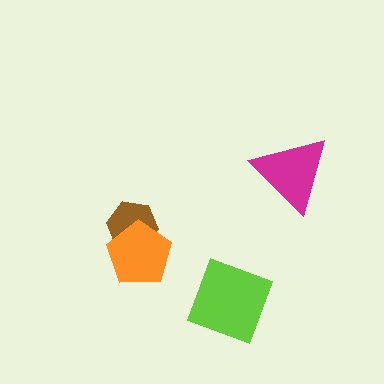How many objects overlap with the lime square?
0 objects overlap with the lime square.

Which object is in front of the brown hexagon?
The orange pentagon is in front of the brown hexagon.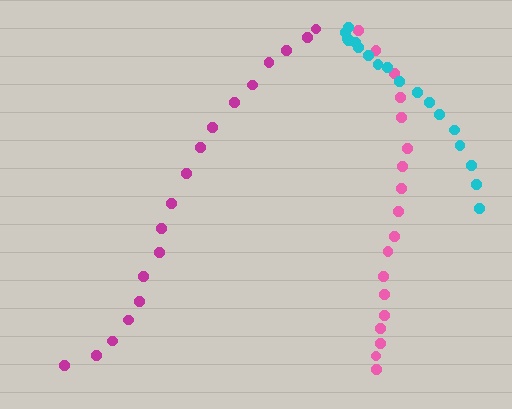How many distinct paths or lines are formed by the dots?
There are 3 distinct paths.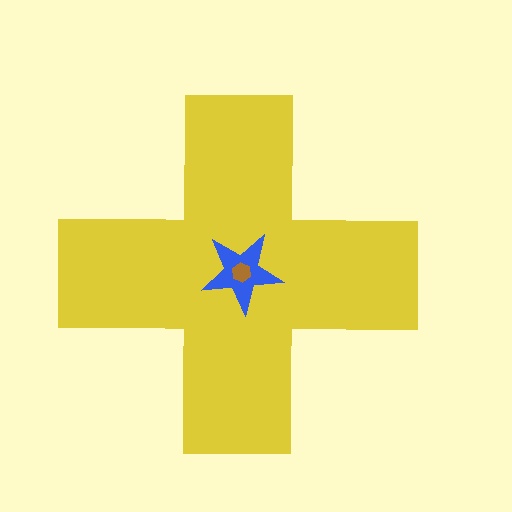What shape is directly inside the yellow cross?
The blue star.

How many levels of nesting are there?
3.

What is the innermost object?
The brown hexagon.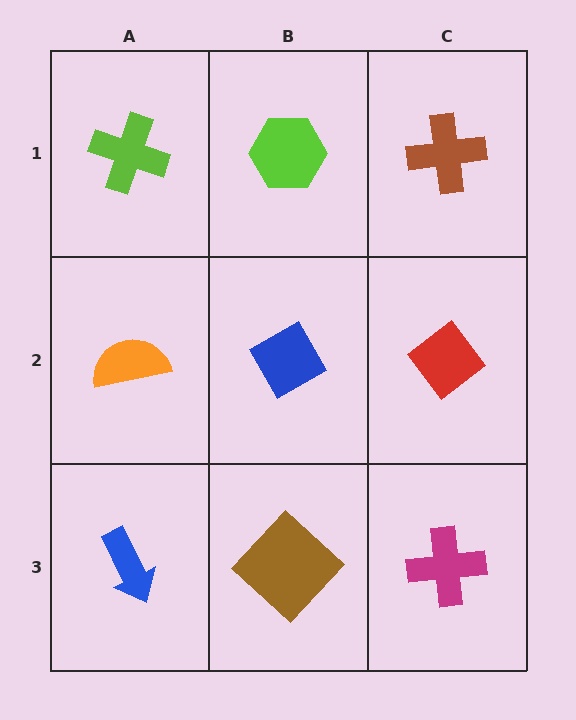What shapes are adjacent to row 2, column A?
A lime cross (row 1, column A), a blue arrow (row 3, column A), a blue diamond (row 2, column B).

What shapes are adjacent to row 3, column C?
A red diamond (row 2, column C), a brown diamond (row 3, column B).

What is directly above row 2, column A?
A lime cross.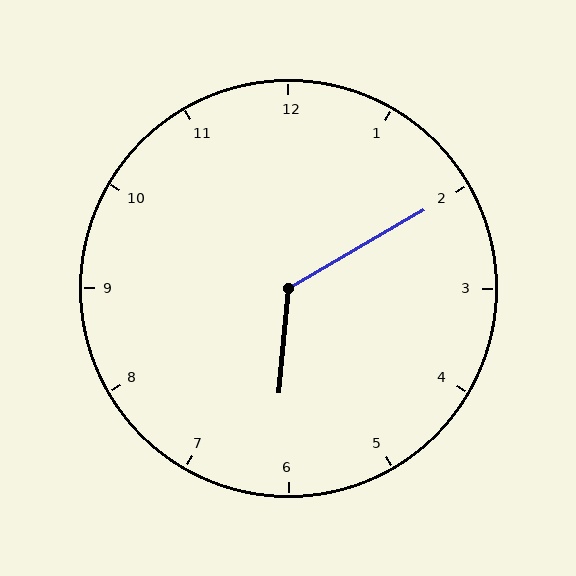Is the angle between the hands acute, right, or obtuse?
It is obtuse.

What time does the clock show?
6:10.